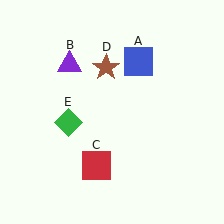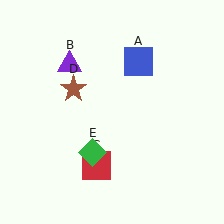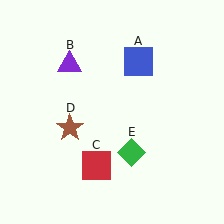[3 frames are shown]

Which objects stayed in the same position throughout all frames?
Blue square (object A) and purple triangle (object B) and red square (object C) remained stationary.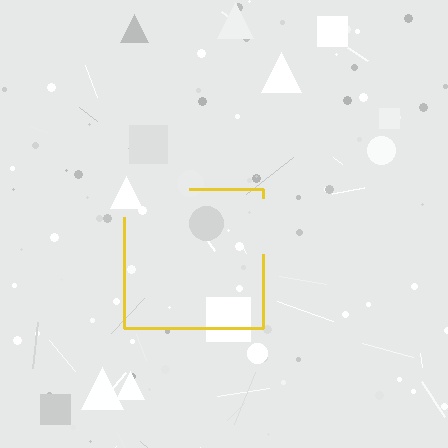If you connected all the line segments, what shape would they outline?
They would outline a square.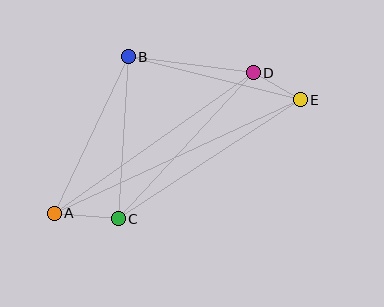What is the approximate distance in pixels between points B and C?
The distance between B and C is approximately 162 pixels.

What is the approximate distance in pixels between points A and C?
The distance between A and C is approximately 64 pixels.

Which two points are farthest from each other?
Points A and E are farthest from each other.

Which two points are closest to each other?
Points D and E are closest to each other.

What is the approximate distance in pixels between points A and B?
The distance between A and B is approximately 173 pixels.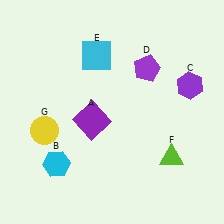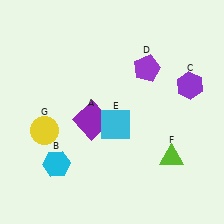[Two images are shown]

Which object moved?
The cyan square (E) moved down.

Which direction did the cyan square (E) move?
The cyan square (E) moved down.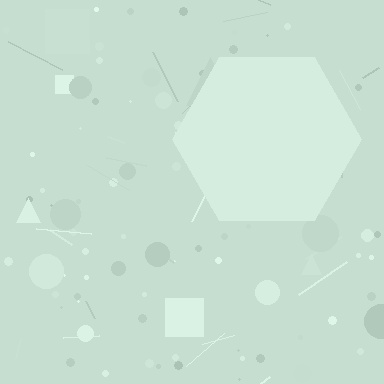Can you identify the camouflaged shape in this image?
The camouflaged shape is a hexagon.